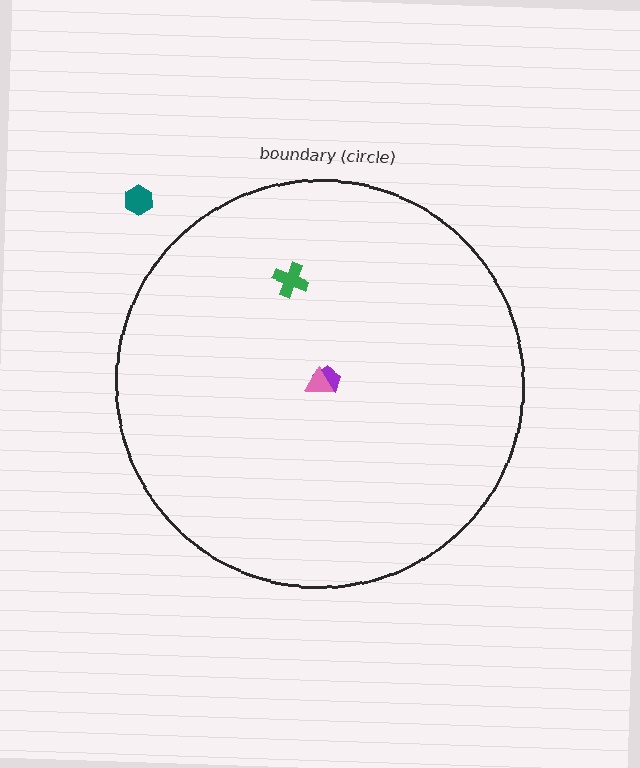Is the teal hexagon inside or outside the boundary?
Outside.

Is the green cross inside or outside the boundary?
Inside.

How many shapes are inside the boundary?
3 inside, 1 outside.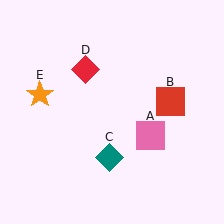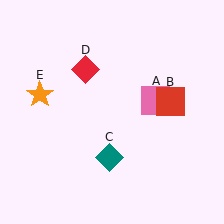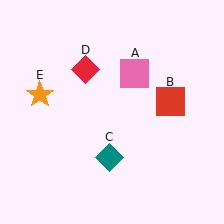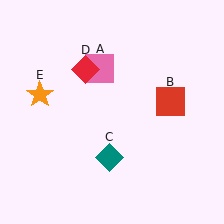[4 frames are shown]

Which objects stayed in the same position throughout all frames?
Red square (object B) and teal diamond (object C) and red diamond (object D) and orange star (object E) remained stationary.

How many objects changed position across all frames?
1 object changed position: pink square (object A).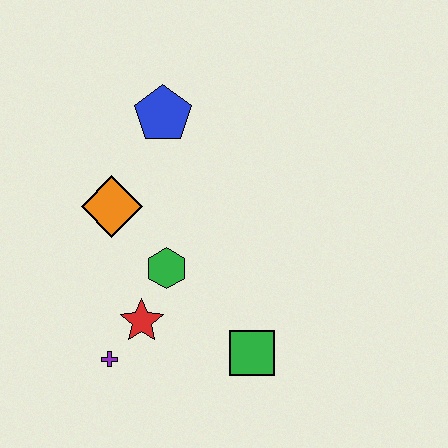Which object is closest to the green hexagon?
The red star is closest to the green hexagon.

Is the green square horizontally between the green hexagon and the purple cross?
No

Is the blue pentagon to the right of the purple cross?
Yes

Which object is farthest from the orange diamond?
The green square is farthest from the orange diamond.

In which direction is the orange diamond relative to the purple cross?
The orange diamond is above the purple cross.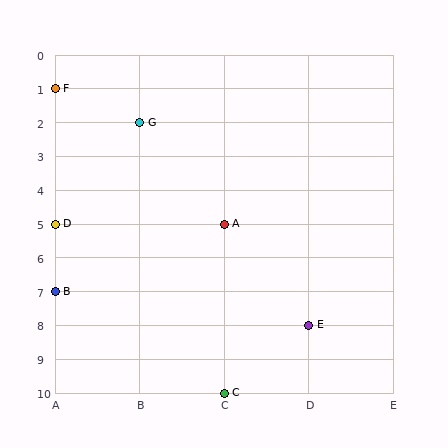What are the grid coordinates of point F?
Point F is at grid coordinates (A, 1).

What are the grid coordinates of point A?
Point A is at grid coordinates (C, 5).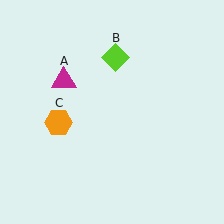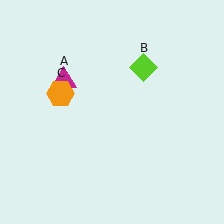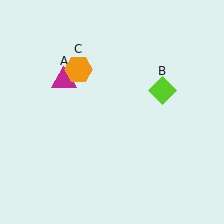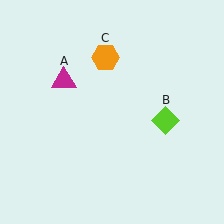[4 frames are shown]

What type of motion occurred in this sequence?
The lime diamond (object B), orange hexagon (object C) rotated clockwise around the center of the scene.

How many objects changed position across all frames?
2 objects changed position: lime diamond (object B), orange hexagon (object C).